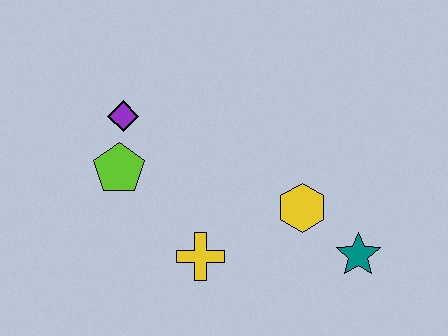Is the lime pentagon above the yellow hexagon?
Yes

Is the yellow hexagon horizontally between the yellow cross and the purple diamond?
No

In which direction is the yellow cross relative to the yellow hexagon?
The yellow cross is to the left of the yellow hexagon.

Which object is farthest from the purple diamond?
The teal star is farthest from the purple diamond.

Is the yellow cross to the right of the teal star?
No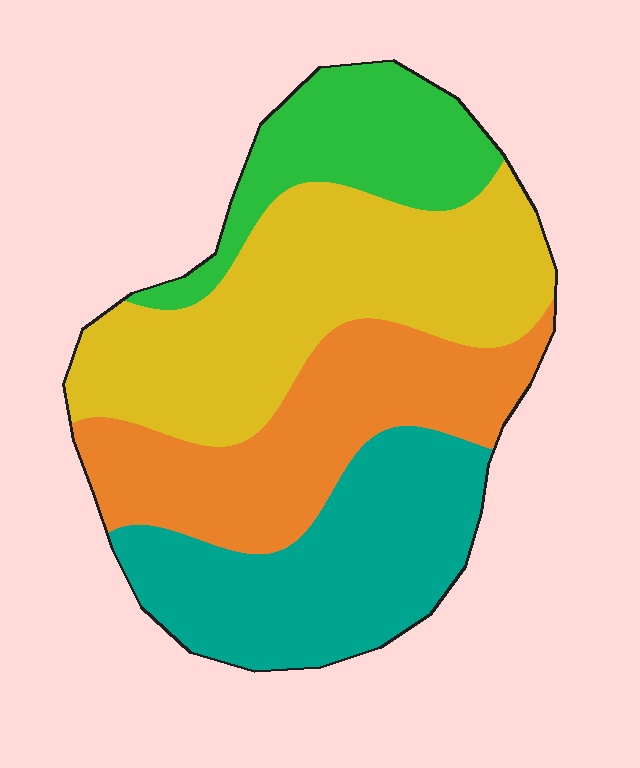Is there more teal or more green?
Teal.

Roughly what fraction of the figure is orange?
Orange takes up about one quarter (1/4) of the figure.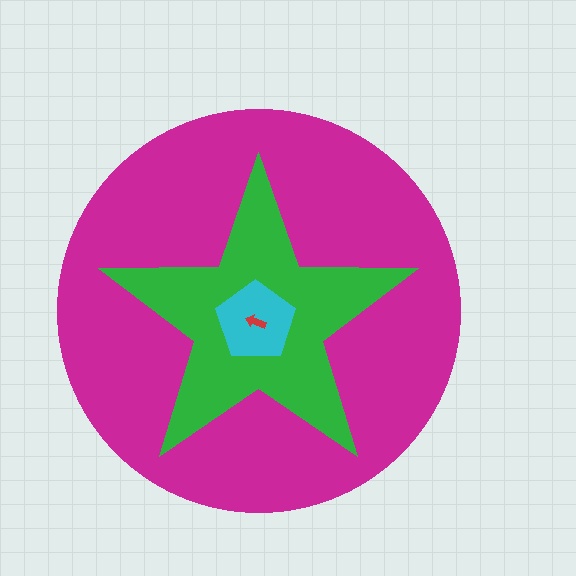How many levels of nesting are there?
4.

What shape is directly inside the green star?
The cyan pentagon.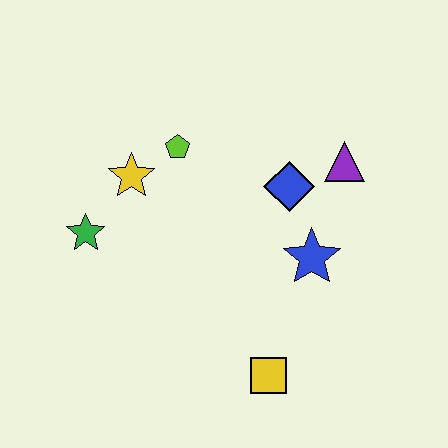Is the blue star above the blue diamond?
No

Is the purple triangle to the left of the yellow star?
No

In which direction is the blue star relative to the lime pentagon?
The blue star is to the right of the lime pentagon.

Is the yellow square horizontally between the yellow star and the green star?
No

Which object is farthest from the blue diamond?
The green star is farthest from the blue diamond.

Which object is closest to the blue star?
The blue diamond is closest to the blue star.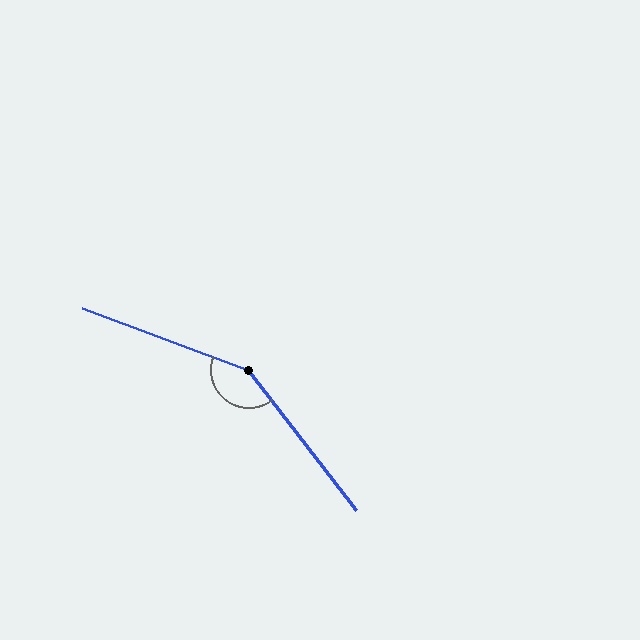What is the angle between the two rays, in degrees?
Approximately 148 degrees.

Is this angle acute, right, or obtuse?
It is obtuse.